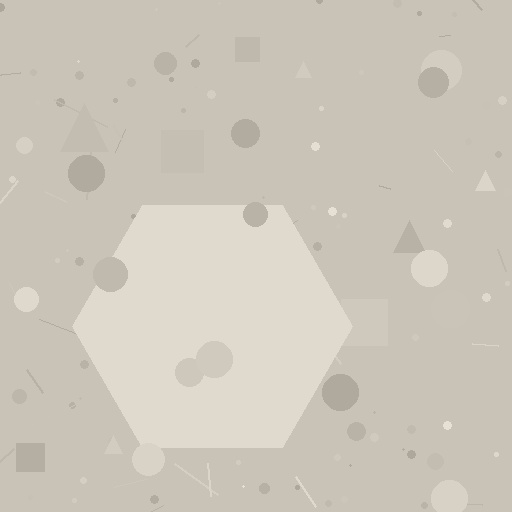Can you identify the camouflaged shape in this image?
The camouflaged shape is a hexagon.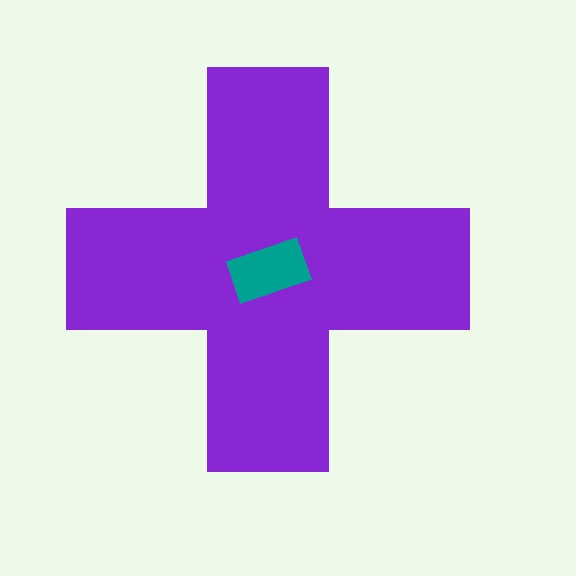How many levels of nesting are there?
2.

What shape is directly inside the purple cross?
The teal rectangle.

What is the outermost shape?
The purple cross.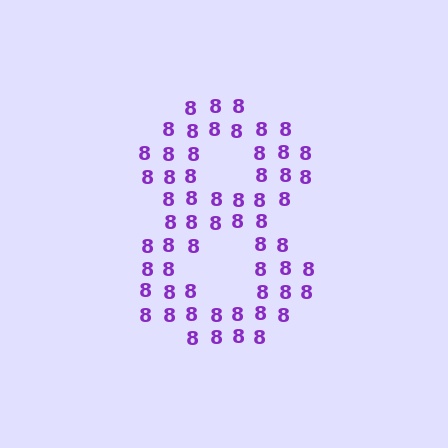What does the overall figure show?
The overall figure shows the digit 8.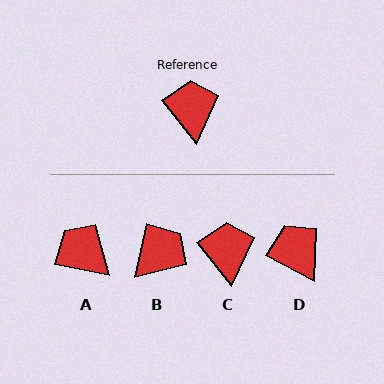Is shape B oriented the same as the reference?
No, it is off by about 51 degrees.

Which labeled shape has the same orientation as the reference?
C.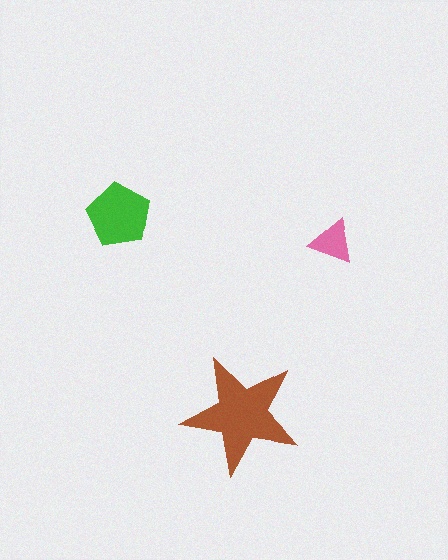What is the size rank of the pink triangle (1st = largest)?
3rd.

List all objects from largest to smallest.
The brown star, the green pentagon, the pink triangle.